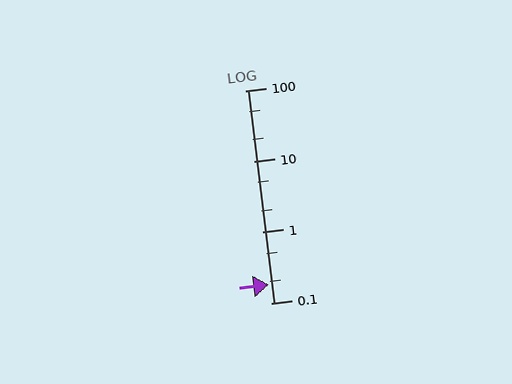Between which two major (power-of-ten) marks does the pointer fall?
The pointer is between 0.1 and 1.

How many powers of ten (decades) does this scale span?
The scale spans 3 decades, from 0.1 to 100.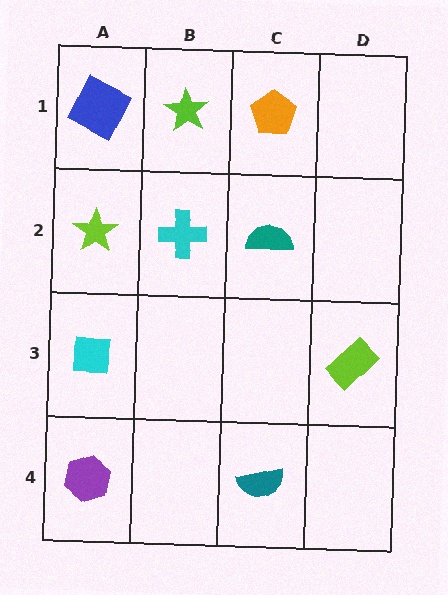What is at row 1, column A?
A blue square.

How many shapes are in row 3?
2 shapes.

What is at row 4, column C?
A teal semicircle.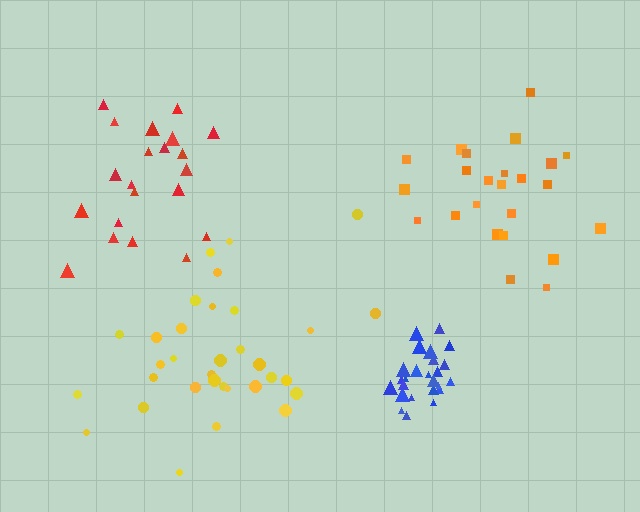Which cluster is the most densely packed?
Blue.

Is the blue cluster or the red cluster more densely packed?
Blue.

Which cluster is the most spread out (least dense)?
Yellow.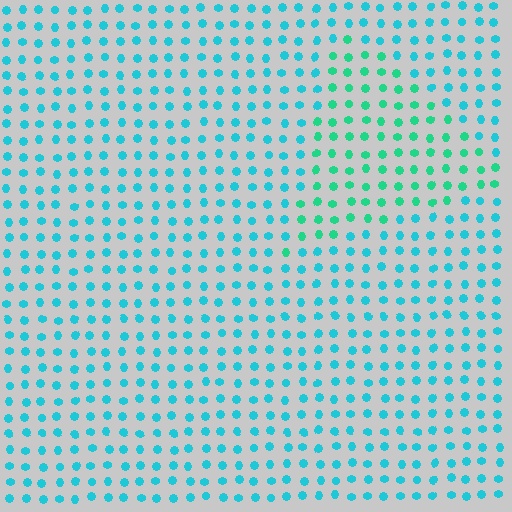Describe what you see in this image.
The image is filled with small cyan elements in a uniform arrangement. A triangle-shaped region is visible where the elements are tinted to a slightly different hue, forming a subtle color boundary.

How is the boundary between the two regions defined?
The boundary is defined purely by a slight shift in hue (about 31 degrees). Spacing, size, and orientation are identical on both sides.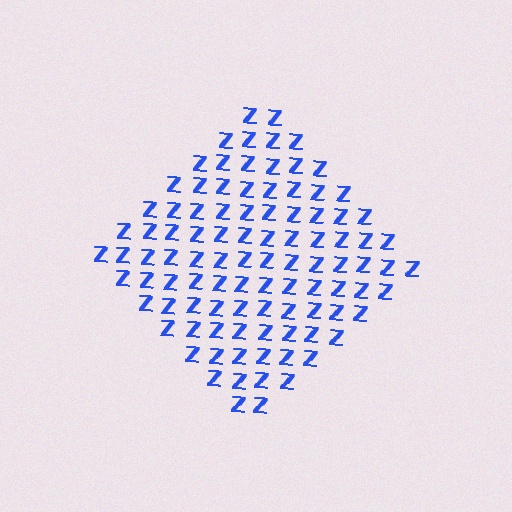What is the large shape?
The large shape is a diamond.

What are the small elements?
The small elements are letter Z's.